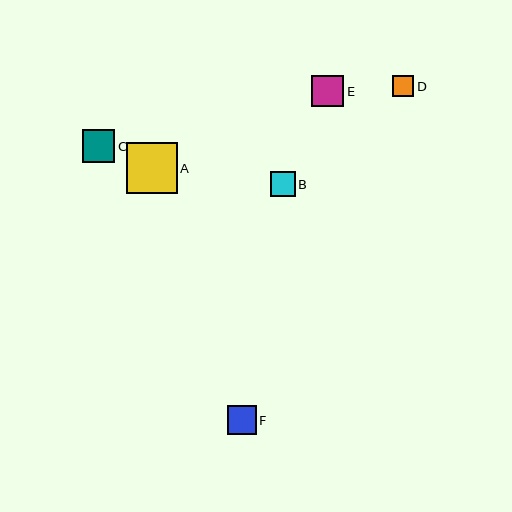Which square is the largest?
Square A is the largest with a size of approximately 51 pixels.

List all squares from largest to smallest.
From largest to smallest: A, C, E, F, B, D.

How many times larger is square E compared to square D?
Square E is approximately 1.5 times the size of square D.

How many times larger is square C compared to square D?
Square C is approximately 1.5 times the size of square D.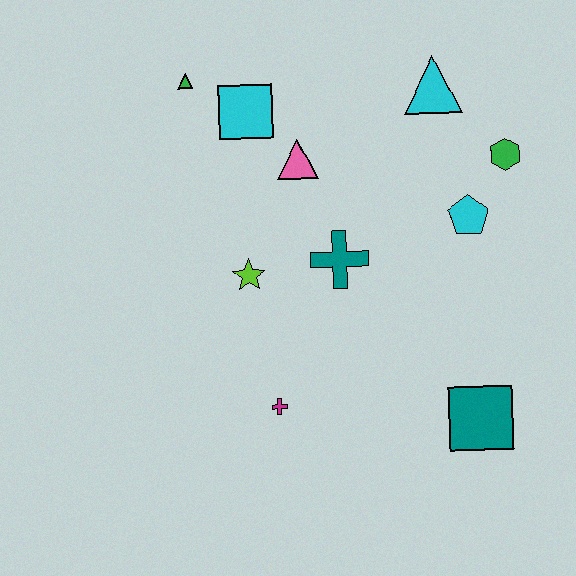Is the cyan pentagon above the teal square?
Yes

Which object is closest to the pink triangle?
The cyan square is closest to the pink triangle.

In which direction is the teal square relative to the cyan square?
The teal square is below the cyan square.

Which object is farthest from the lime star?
The green hexagon is farthest from the lime star.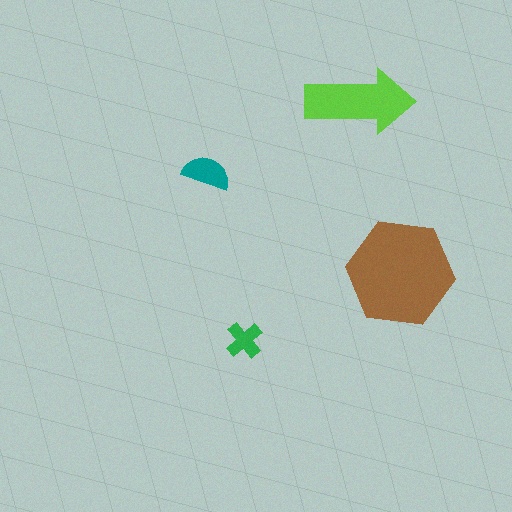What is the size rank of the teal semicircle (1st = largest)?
3rd.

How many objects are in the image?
There are 4 objects in the image.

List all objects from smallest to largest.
The green cross, the teal semicircle, the lime arrow, the brown hexagon.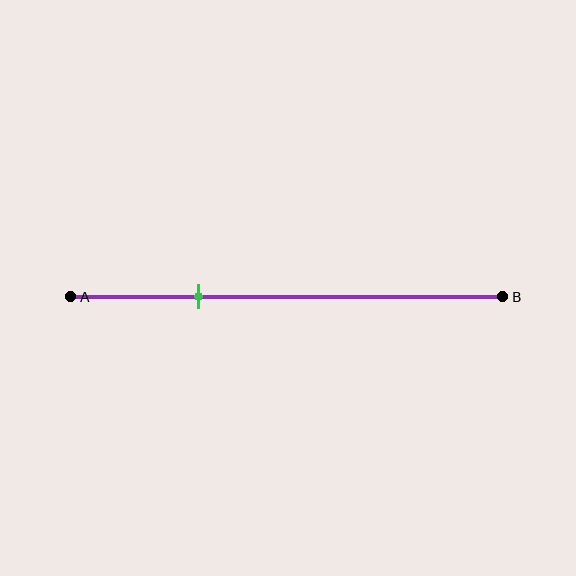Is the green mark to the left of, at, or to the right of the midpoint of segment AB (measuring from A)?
The green mark is to the left of the midpoint of segment AB.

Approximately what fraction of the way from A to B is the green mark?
The green mark is approximately 30% of the way from A to B.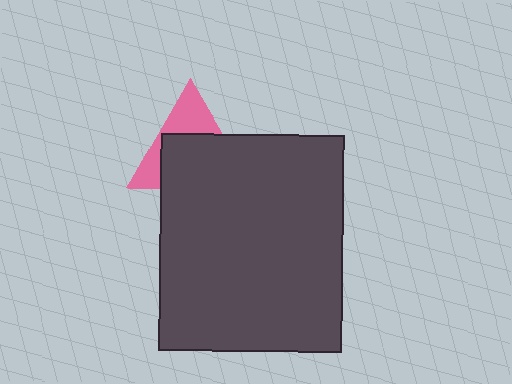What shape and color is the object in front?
The object in front is a dark gray rectangle.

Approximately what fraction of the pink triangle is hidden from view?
Roughly 62% of the pink triangle is hidden behind the dark gray rectangle.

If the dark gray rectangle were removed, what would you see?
You would see the complete pink triangle.